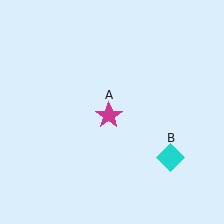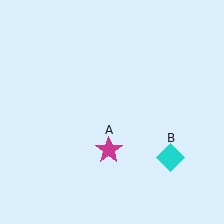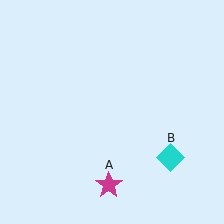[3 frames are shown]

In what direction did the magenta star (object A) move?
The magenta star (object A) moved down.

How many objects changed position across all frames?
1 object changed position: magenta star (object A).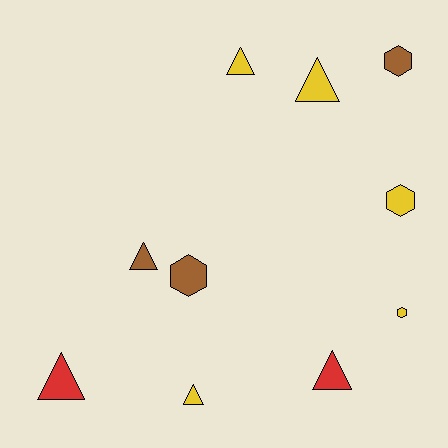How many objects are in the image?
There are 10 objects.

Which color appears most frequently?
Yellow, with 5 objects.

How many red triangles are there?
There are 2 red triangles.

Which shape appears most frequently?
Triangle, with 6 objects.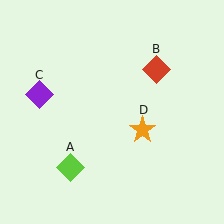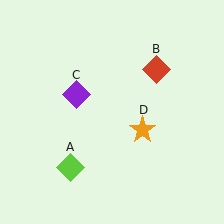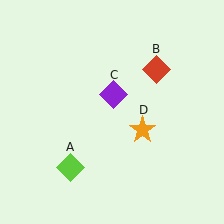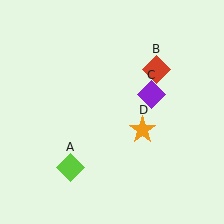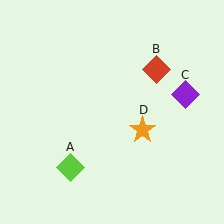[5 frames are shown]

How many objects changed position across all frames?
1 object changed position: purple diamond (object C).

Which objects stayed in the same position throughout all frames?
Lime diamond (object A) and red diamond (object B) and orange star (object D) remained stationary.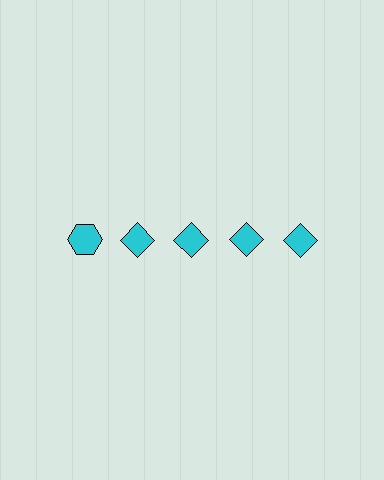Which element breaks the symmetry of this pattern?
The cyan hexagon in the top row, leftmost column breaks the symmetry. All other shapes are cyan diamonds.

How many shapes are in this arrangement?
There are 5 shapes arranged in a grid pattern.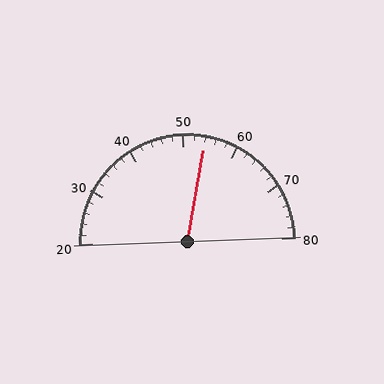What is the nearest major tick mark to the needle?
The nearest major tick mark is 50.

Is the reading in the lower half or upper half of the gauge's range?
The reading is in the upper half of the range (20 to 80).